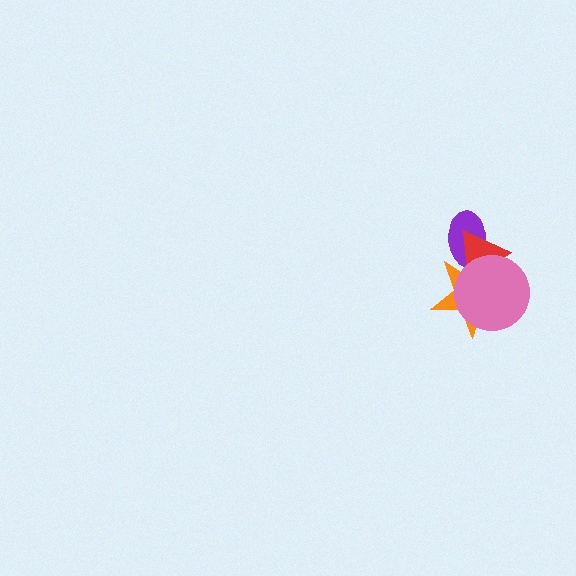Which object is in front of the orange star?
The pink circle is in front of the orange star.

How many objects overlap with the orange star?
3 objects overlap with the orange star.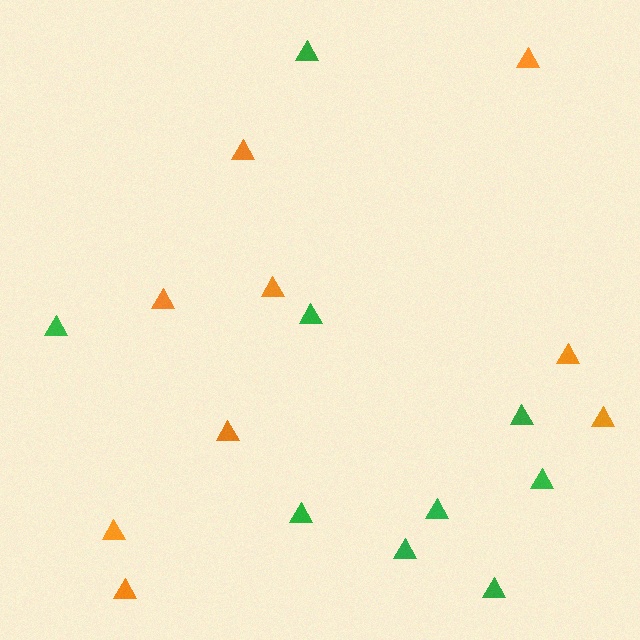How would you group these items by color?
There are 2 groups: one group of orange triangles (9) and one group of green triangles (9).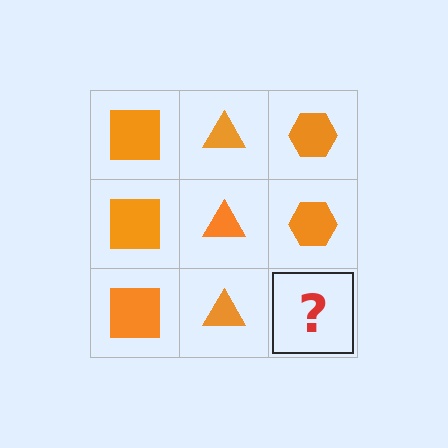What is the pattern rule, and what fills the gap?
The rule is that each column has a consistent shape. The gap should be filled with an orange hexagon.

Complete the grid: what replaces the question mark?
The question mark should be replaced with an orange hexagon.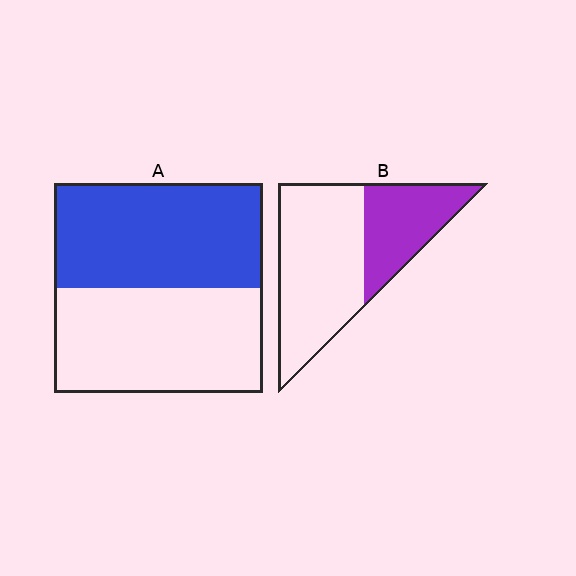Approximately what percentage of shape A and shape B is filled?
A is approximately 50% and B is approximately 35%.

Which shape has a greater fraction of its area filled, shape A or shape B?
Shape A.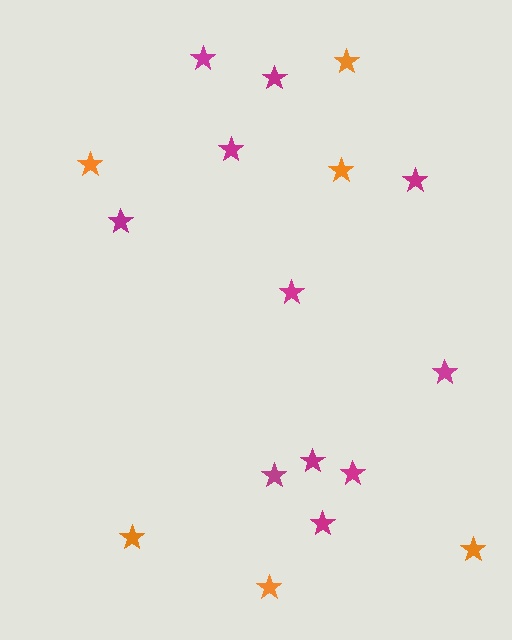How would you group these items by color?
There are 2 groups: one group of magenta stars (11) and one group of orange stars (6).